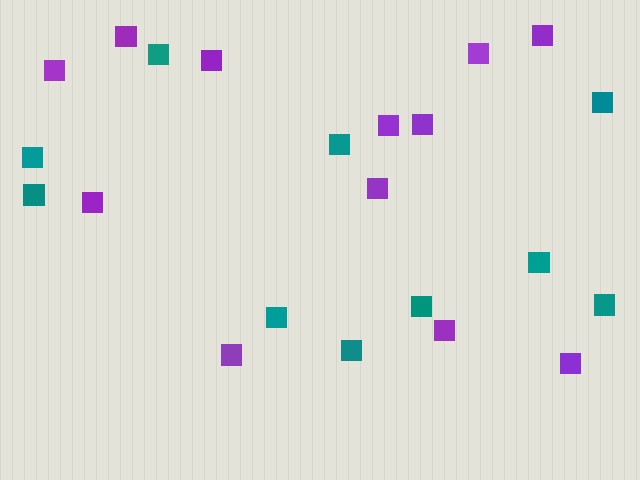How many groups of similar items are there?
There are 2 groups: one group of purple squares (12) and one group of teal squares (10).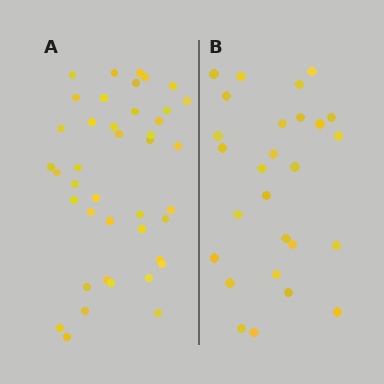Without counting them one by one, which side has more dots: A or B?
Region A (the left region) has more dots.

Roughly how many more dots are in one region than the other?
Region A has approximately 15 more dots than region B.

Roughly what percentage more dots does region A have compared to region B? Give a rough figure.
About 50% more.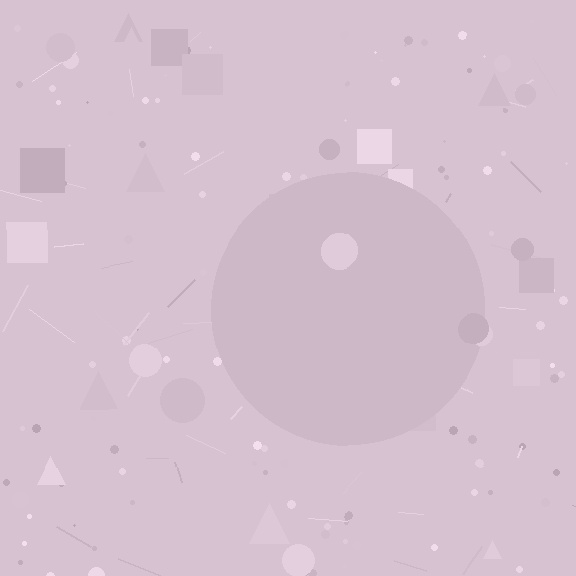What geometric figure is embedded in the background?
A circle is embedded in the background.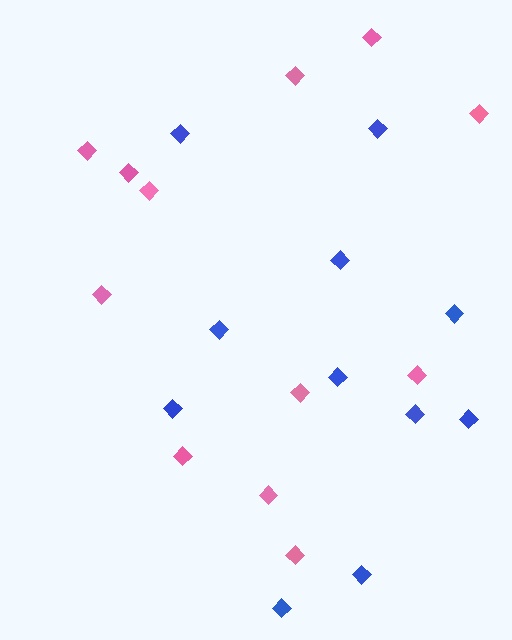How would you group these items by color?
There are 2 groups: one group of pink diamonds (12) and one group of blue diamonds (11).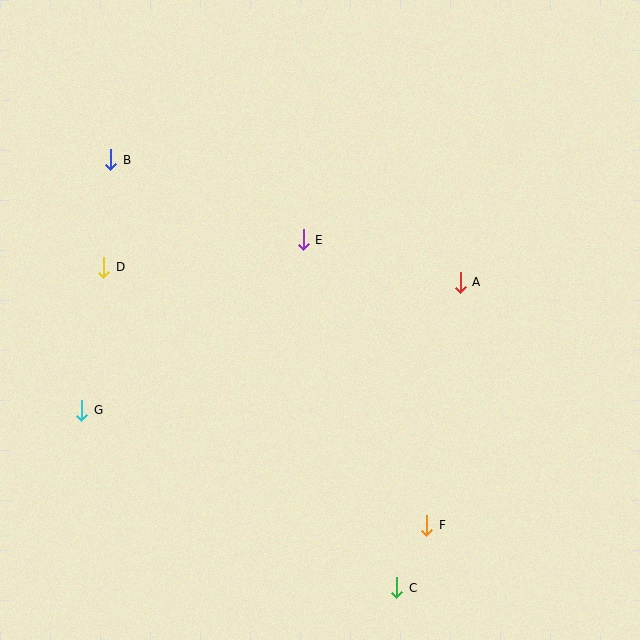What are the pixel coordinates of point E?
Point E is at (303, 240).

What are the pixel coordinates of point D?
Point D is at (104, 267).